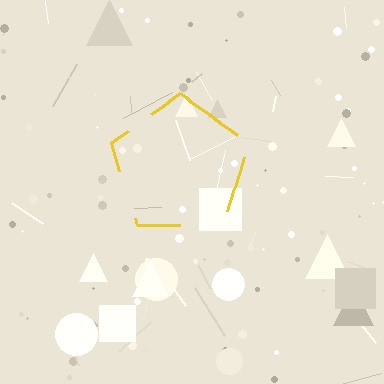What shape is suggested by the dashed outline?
The dashed outline suggests a pentagon.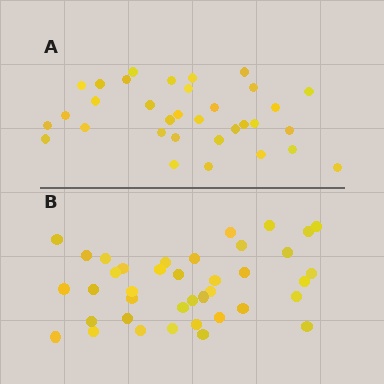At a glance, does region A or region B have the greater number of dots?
Region B (the bottom region) has more dots.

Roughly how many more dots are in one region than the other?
Region B has about 6 more dots than region A.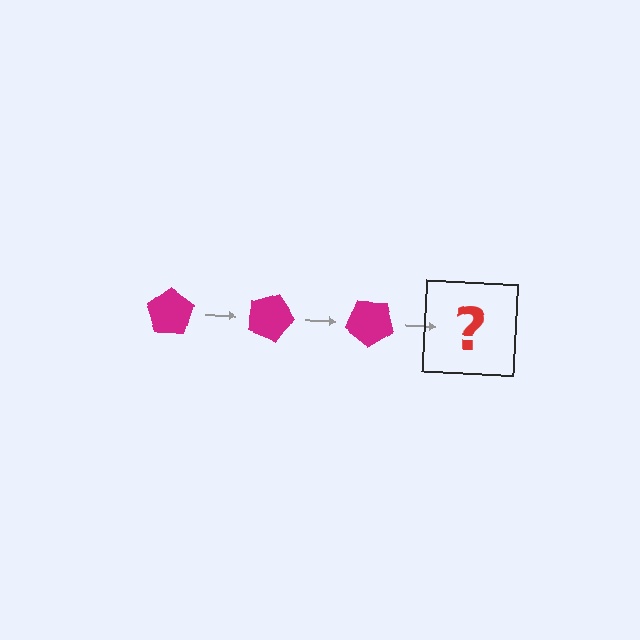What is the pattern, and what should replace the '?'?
The pattern is that the pentagon rotates 20 degrees each step. The '?' should be a magenta pentagon rotated 60 degrees.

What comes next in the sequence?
The next element should be a magenta pentagon rotated 60 degrees.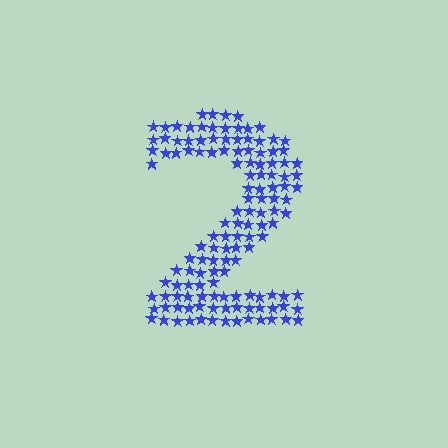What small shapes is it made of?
It is made of small stars.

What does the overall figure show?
The overall figure shows the digit 2.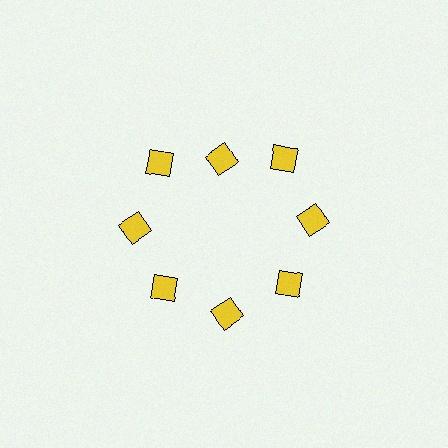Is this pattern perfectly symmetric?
No. The 8 yellow squares are arranged in a ring, but one element near the 12 o'clock position is pulled inward toward the center, breaking the 8-fold rotational symmetry.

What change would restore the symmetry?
The symmetry would be restored by moving it outward, back onto the ring so that all 8 squares sit at equal angles and equal distance from the center.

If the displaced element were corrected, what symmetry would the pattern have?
It would have 8-fold rotational symmetry — the pattern would map onto itself every 45 degrees.